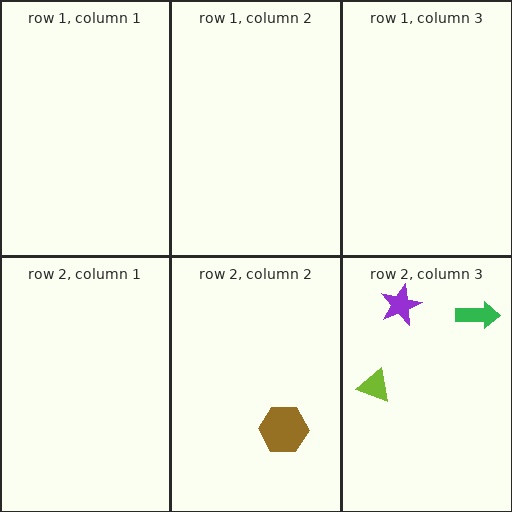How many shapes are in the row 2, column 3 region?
3.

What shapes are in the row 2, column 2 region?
The brown hexagon.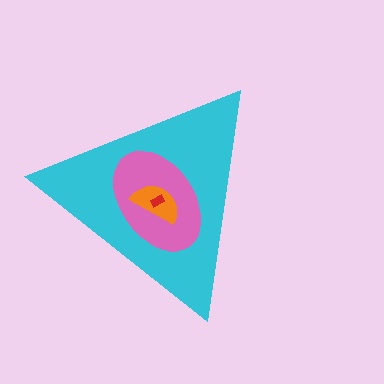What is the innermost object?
The red rectangle.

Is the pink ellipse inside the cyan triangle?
Yes.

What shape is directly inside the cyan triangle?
The pink ellipse.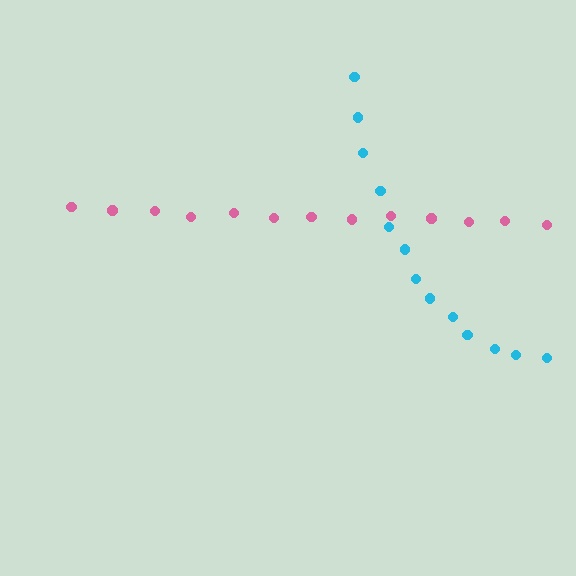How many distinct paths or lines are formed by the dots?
There are 2 distinct paths.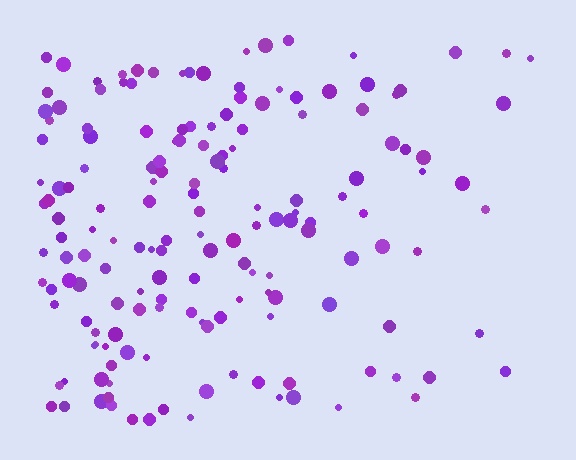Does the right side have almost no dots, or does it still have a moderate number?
Still a moderate number, just noticeably fewer than the left.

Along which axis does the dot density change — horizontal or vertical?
Horizontal.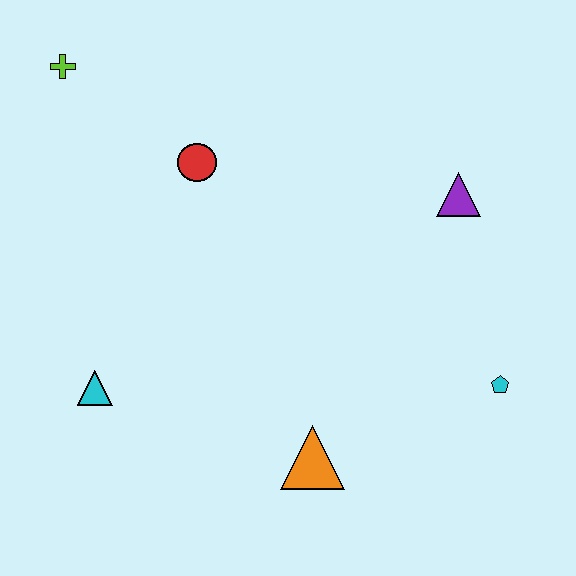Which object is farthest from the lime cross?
The cyan pentagon is farthest from the lime cross.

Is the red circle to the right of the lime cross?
Yes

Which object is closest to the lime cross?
The red circle is closest to the lime cross.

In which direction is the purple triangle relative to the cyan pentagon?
The purple triangle is above the cyan pentagon.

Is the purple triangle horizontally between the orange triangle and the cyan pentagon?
Yes